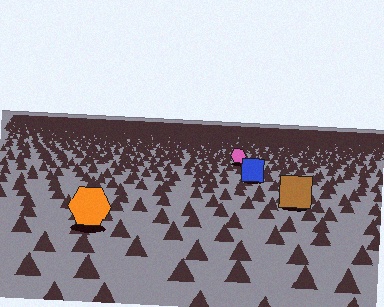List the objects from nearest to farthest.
From nearest to farthest: the orange hexagon, the brown square, the blue square, the pink hexagon.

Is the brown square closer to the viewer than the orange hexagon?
No. The orange hexagon is closer — you can tell from the texture gradient: the ground texture is coarser near it.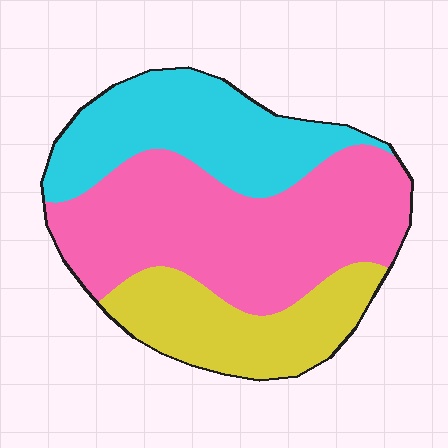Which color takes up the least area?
Yellow, at roughly 25%.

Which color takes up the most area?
Pink, at roughly 50%.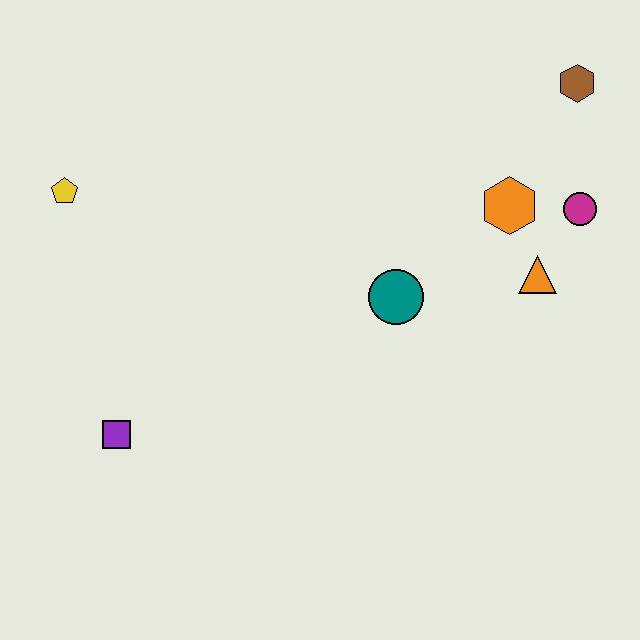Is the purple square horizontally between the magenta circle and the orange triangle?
No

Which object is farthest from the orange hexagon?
The purple square is farthest from the orange hexagon.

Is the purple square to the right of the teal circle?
No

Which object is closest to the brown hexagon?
The magenta circle is closest to the brown hexagon.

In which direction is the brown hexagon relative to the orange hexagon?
The brown hexagon is above the orange hexagon.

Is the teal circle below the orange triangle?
Yes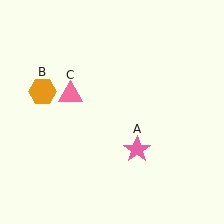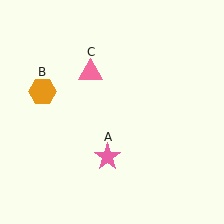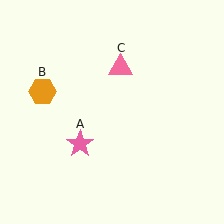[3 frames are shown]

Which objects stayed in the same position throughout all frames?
Orange hexagon (object B) remained stationary.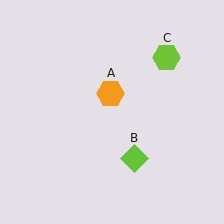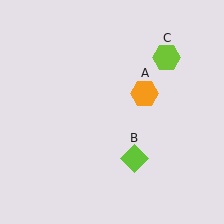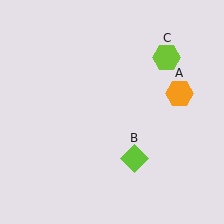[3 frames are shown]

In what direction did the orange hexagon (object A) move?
The orange hexagon (object A) moved right.